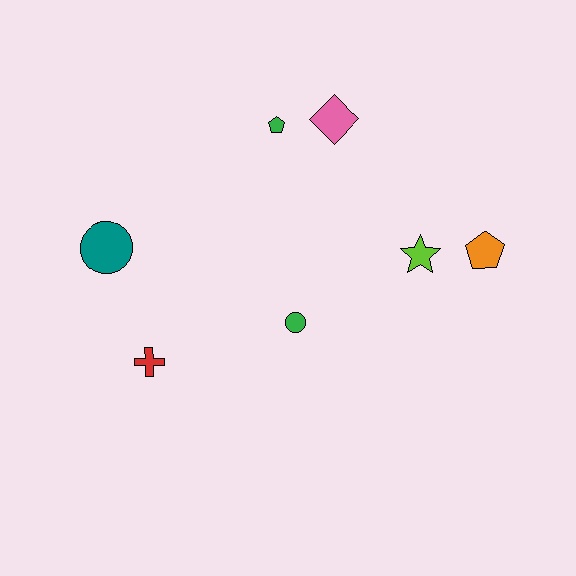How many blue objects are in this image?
There are no blue objects.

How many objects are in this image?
There are 7 objects.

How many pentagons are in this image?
There are 2 pentagons.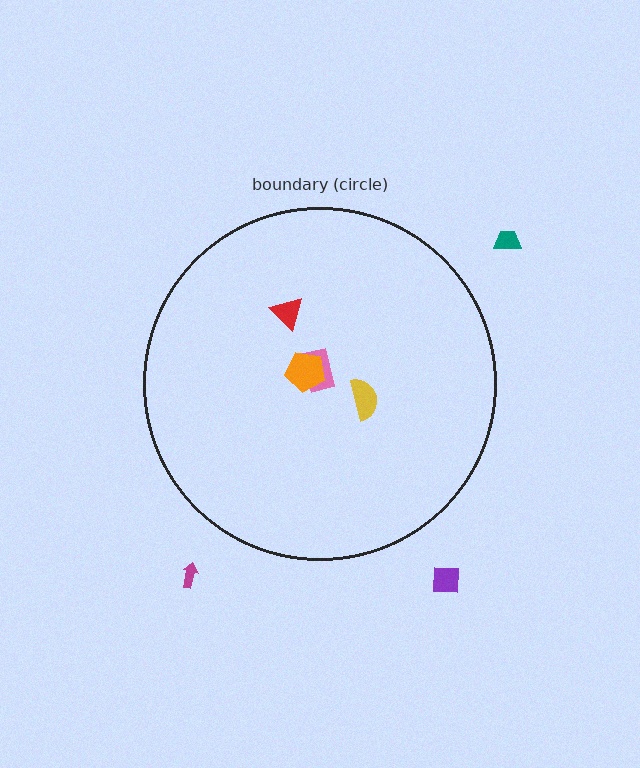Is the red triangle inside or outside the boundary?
Inside.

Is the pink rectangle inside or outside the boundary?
Inside.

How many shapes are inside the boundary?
4 inside, 3 outside.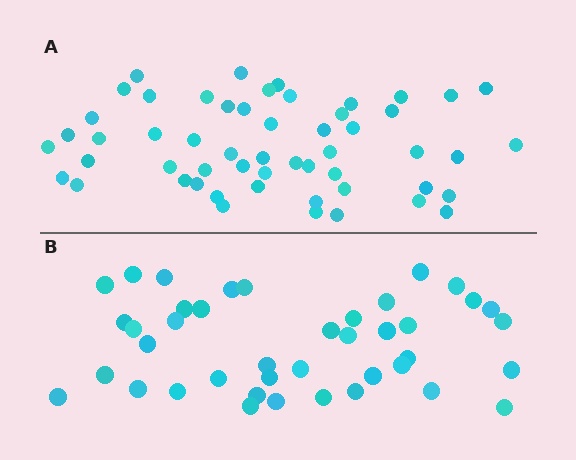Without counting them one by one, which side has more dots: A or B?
Region A (the top region) has more dots.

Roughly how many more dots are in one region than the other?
Region A has approximately 15 more dots than region B.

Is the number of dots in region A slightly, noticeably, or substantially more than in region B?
Region A has noticeably more, but not dramatically so. The ratio is roughly 1.3 to 1.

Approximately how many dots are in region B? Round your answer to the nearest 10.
About 40 dots. (The exact count is 41, which rounds to 40.)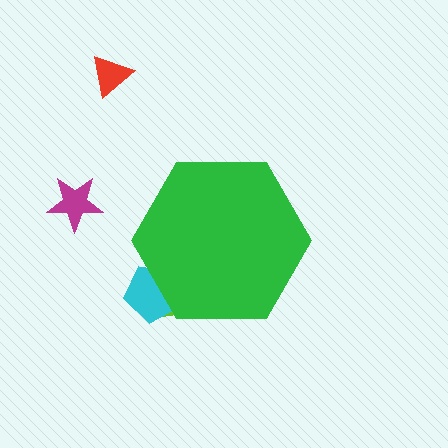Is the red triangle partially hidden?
No, the red triangle is fully visible.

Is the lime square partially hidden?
Yes, the lime square is partially hidden behind the green hexagon.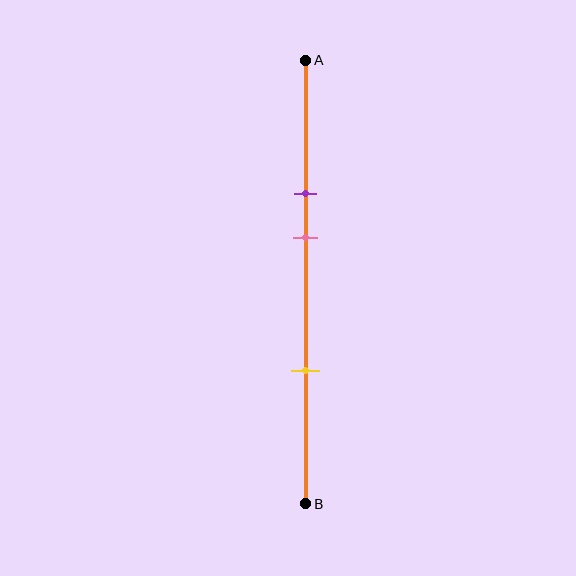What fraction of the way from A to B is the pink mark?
The pink mark is approximately 40% (0.4) of the way from A to B.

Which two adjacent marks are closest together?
The purple and pink marks are the closest adjacent pair.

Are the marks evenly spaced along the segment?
No, the marks are not evenly spaced.